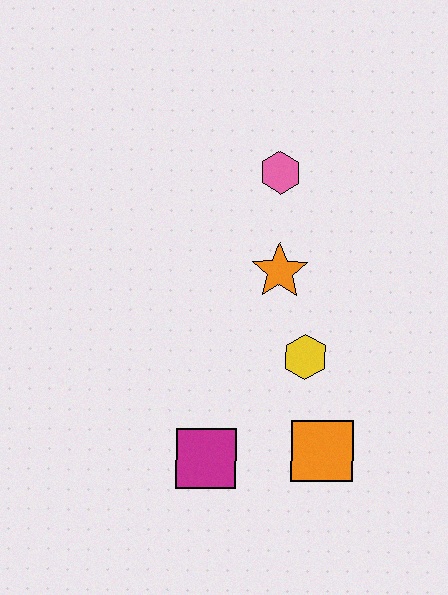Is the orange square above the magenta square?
Yes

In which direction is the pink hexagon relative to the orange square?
The pink hexagon is above the orange square.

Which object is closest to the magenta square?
The orange square is closest to the magenta square.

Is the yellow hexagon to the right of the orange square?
No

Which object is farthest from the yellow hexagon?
The pink hexagon is farthest from the yellow hexagon.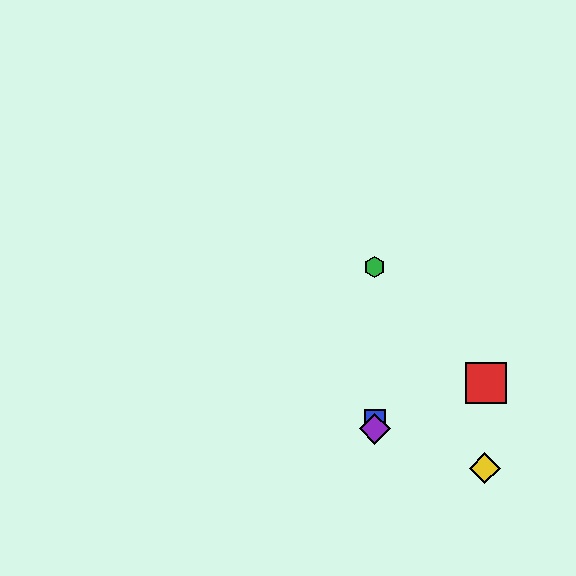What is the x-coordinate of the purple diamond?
The purple diamond is at x≈375.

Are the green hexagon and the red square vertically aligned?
No, the green hexagon is at x≈375 and the red square is at x≈486.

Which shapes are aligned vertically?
The blue square, the green hexagon, the purple diamond are aligned vertically.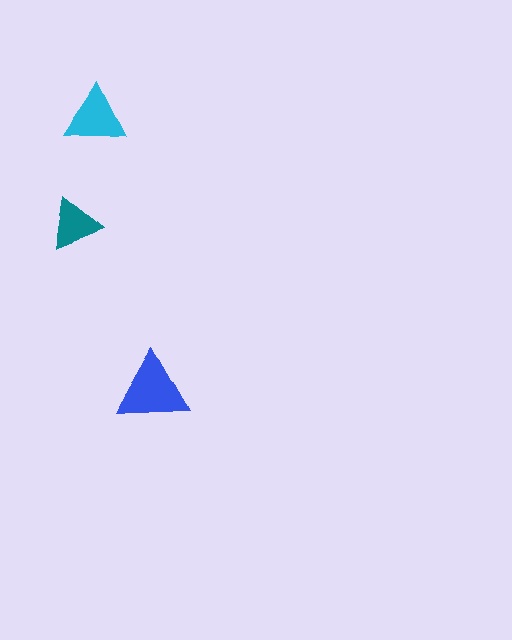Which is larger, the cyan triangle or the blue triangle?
The blue one.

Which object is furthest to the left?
The teal triangle is leftmost.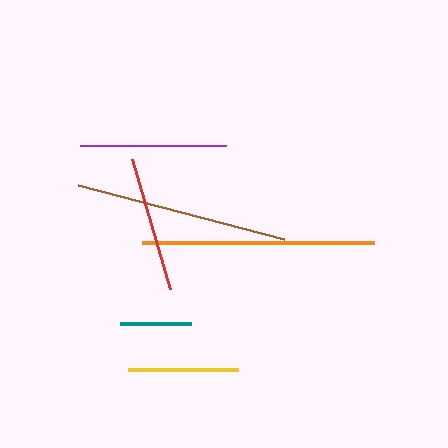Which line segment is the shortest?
The teal line is the shortest at approximately 71 pixels.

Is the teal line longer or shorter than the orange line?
The orange line is longer than the teal line.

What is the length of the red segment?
The red segment is approximately 135 pixels long.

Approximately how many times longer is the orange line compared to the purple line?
The orange line is approximately 1.6 times the length of the purple line.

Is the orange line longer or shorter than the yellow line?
The orange line is longer than the yellow line.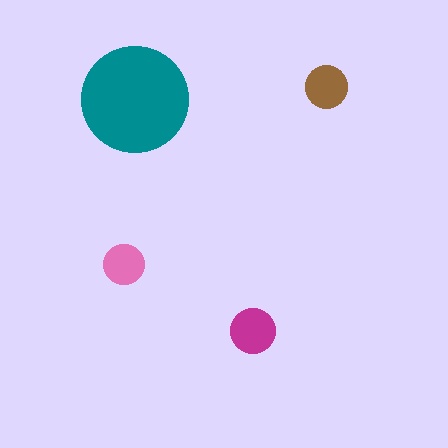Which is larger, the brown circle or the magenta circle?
The magenta one.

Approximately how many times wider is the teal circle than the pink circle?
About 2.5 times wider.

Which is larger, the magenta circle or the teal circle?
The teal one.